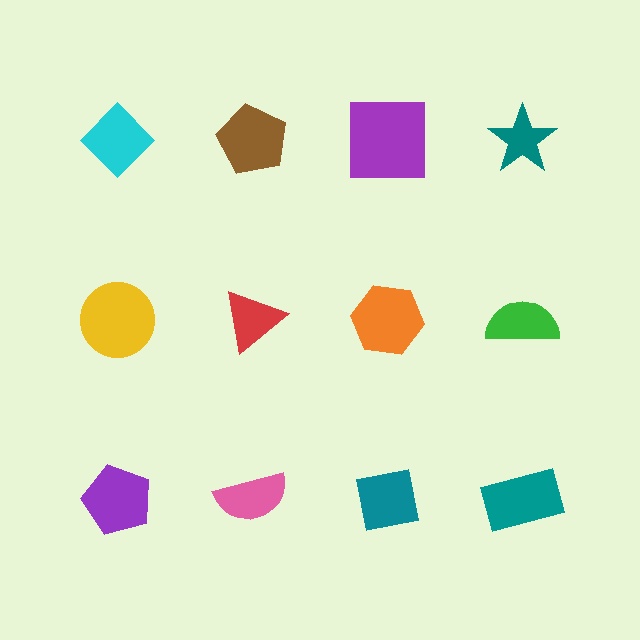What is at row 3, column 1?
A purple pentagon.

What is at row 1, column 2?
A brown pentagon.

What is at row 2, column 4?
A green semicircle.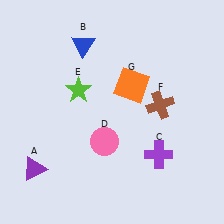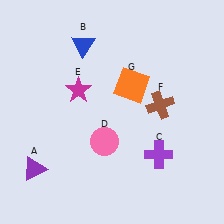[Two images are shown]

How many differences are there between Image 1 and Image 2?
There is 1 difference between the two images.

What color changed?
The star (E) changed from lime in Image 1 to magenta in Image 2.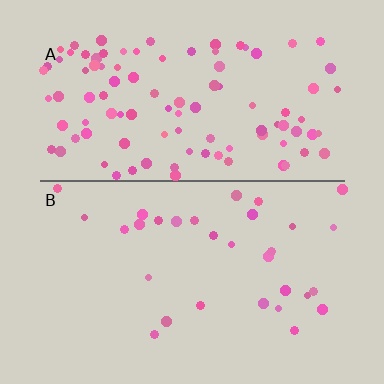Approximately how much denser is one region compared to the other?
Approximately 3.3× — region A over region B.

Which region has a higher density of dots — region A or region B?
A (the top).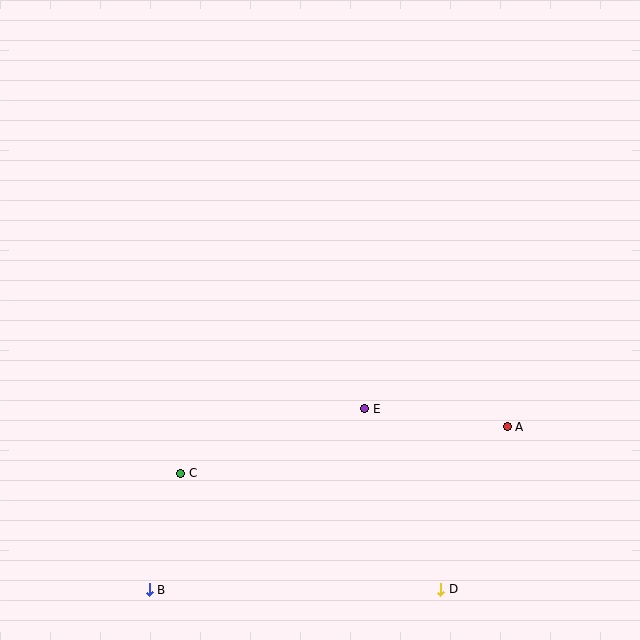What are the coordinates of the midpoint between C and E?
The midpoint between C and E is at (273, 441).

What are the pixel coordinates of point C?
Point C is at (181, 473).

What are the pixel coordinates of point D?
Point D is at (441, 589).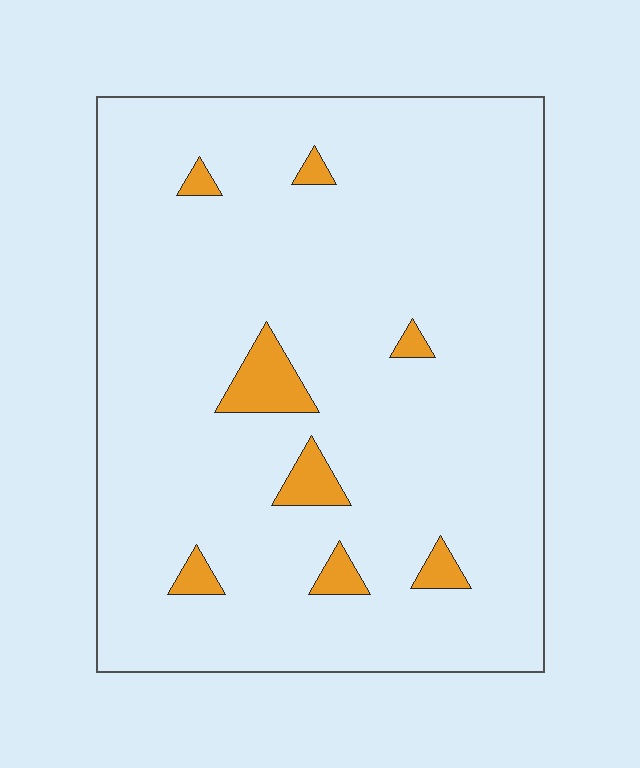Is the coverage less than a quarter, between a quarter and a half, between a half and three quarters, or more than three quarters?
Less than a quarter.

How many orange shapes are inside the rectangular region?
8.